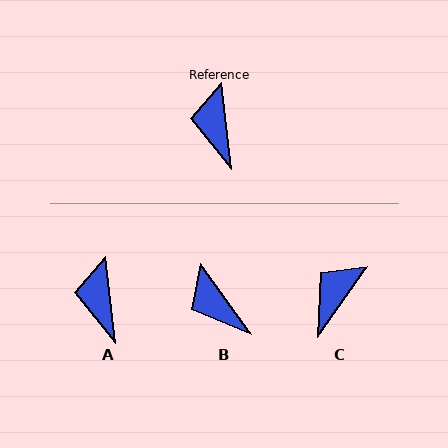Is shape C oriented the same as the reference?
No, it is off by about 42 degrees.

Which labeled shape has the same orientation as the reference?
A.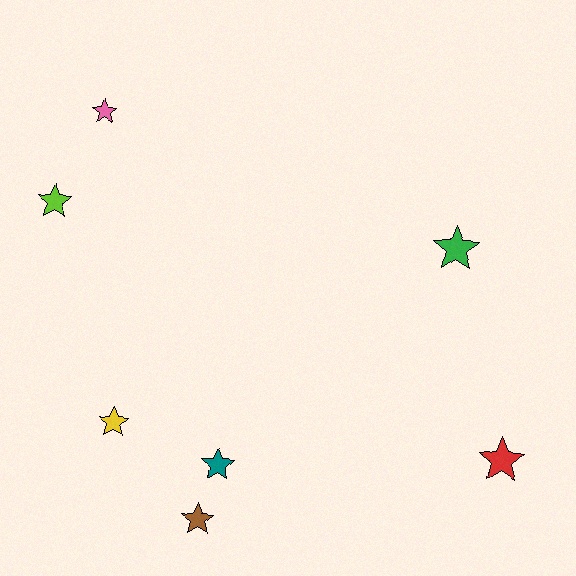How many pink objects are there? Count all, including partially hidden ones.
There is 1 pink object.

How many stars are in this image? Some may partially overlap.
There are 7 stars.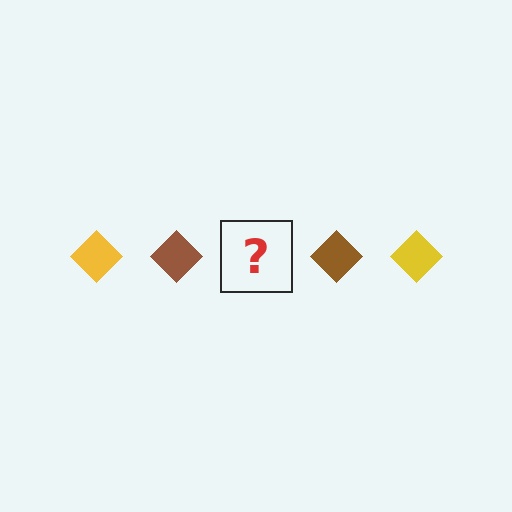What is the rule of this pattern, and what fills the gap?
The rule is that the pattern cycles through yellow, brown diamonds. The gap should be filled with a yellow diamond.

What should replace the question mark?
The question mark should be replaced with a yellow diamond.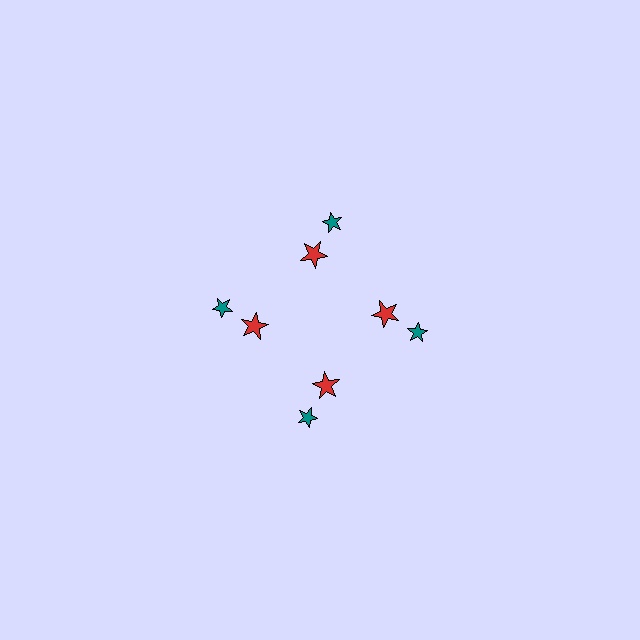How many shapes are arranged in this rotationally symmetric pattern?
There are 8 shapes, arranged in 4 groups of 2.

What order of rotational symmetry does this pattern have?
This pattern has 4-fold rotational symmetry.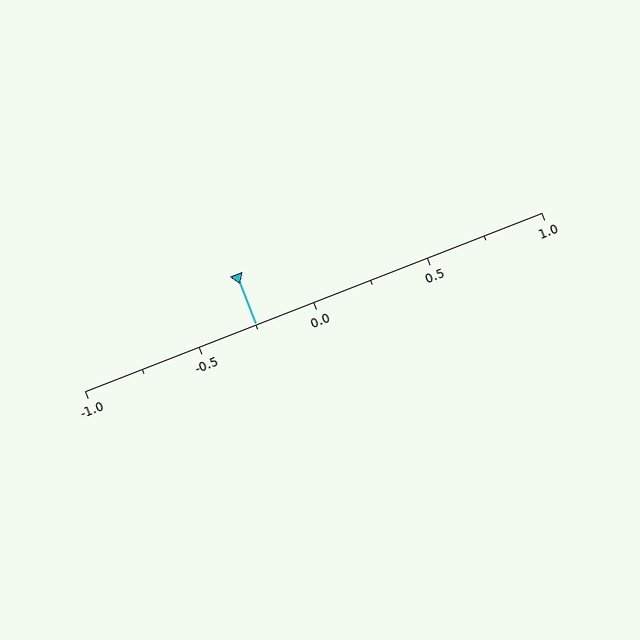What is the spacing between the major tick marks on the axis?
The major ticks are spaced 0.5 apart.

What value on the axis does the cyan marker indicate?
The marker indicates approximately -0.25.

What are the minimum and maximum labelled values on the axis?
The axis runs from -1.0 to 1.0.